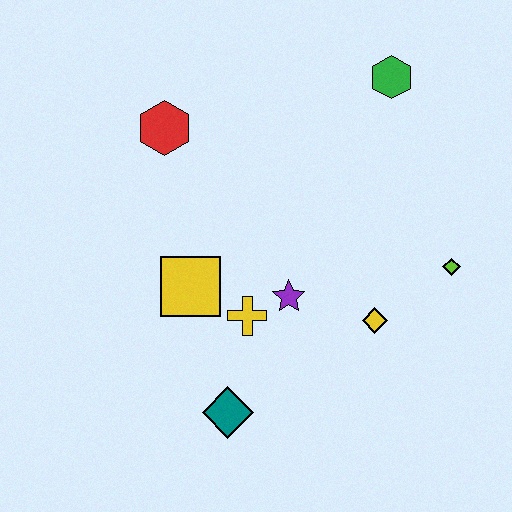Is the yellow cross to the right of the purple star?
No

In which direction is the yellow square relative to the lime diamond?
The yellow square is to the left of the lime diamond.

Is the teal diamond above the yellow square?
No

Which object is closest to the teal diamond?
The yellow cross is closest to the teal diamond.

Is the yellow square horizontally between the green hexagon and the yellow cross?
No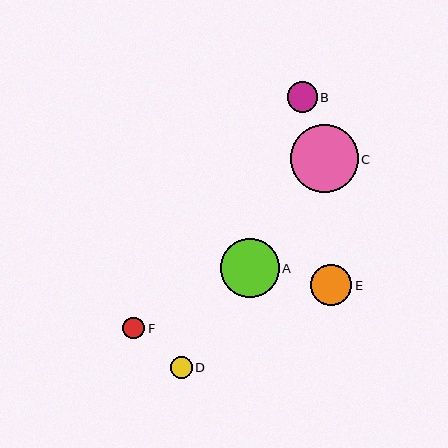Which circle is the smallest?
Circle F is the smallest with a size of approximately 22 pixels.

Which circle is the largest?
Circle C is the largest with a size of approximately 67 pixels.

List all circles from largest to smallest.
From largest to smallest: C, A, E, B, D, F.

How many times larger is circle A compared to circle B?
Circle A is approximately 2.0 times the size of circle B.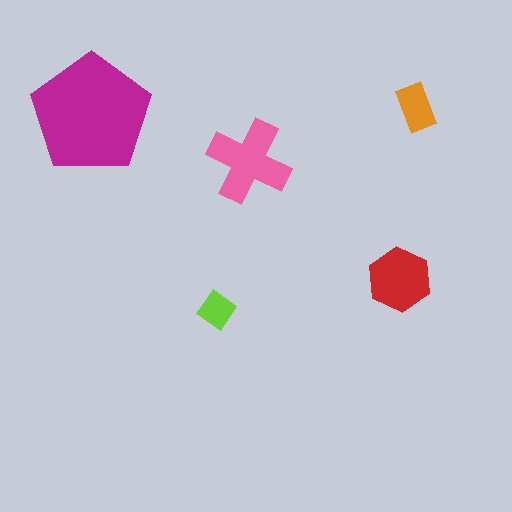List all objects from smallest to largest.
The lime diamond, the orange rectangle, the red hexagon, the pink cross, the magenta pentagon.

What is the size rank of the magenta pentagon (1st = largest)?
1st.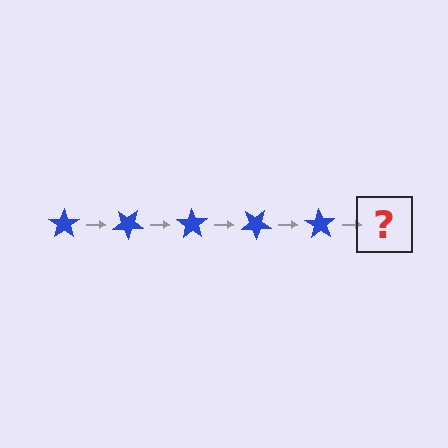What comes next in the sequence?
The next element should be a blue star rotated 175 degrees.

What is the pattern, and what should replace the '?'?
The pattern is that the star rotates 35 degrees each step. The '?' should be a blue star rotated 175 degrees.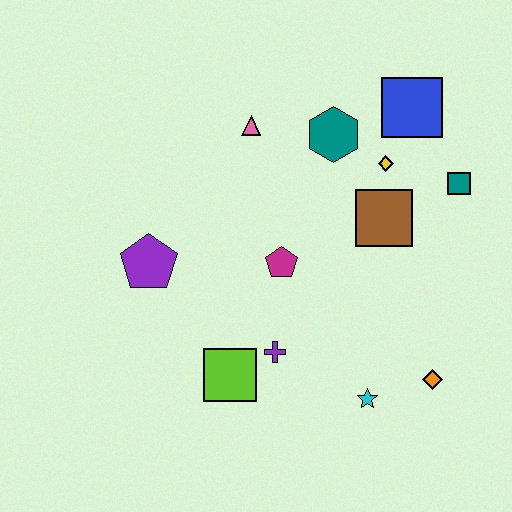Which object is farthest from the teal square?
The purple pentagon is farthest from the teal square.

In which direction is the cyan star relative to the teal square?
The cyan star is below the teal square.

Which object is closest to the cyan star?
The orange diamond is closest to the cyan star.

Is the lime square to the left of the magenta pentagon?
Yes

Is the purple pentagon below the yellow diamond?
Yes